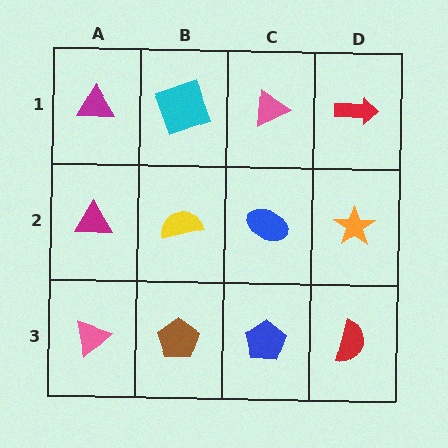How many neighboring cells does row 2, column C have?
4.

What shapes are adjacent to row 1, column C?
A blue ellipse (row 2, column C), a cyan square (row 1, column B), a red arrow (row 1, column D).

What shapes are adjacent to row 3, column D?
An orange star (row 2, column D), a blue pentagon (row 3, column C).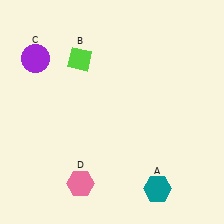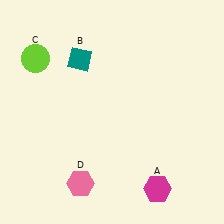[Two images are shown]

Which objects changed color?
A changed from teal to magenta. B changed from lime to teal. C changed from purple to lime.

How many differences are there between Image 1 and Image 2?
There are 3 differences between the two images.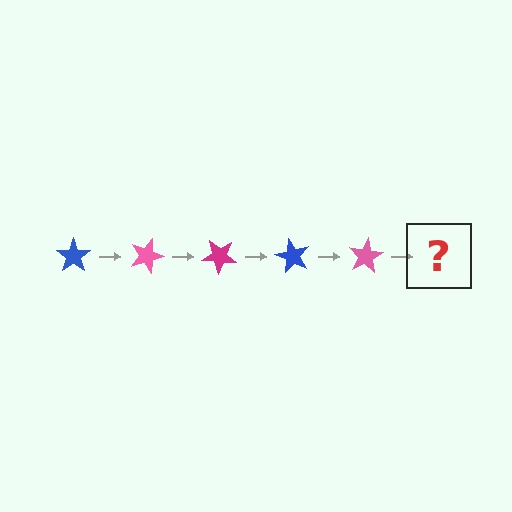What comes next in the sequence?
The next element should be a magenta star, rotated 100 degrees from the start.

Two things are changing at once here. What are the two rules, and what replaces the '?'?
The two rules are that it rotates 20 degrees each step and the color cycles through blue, pink, and magenta. The '?' should be a magenta star, rotated 100 degrees from the start.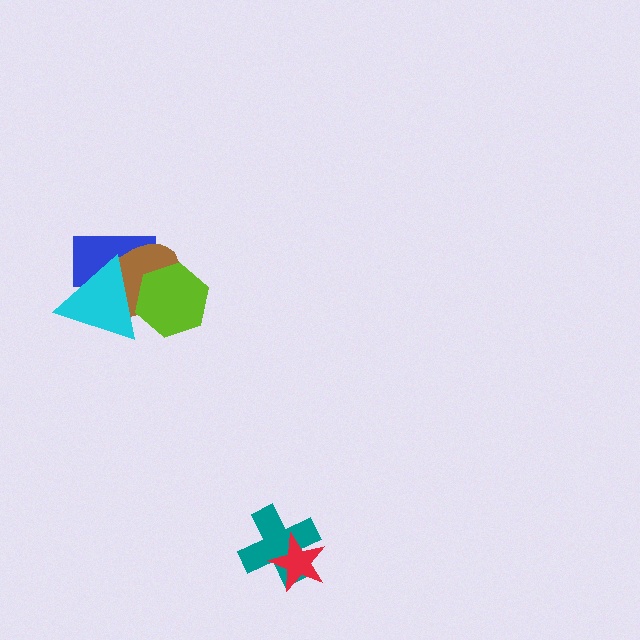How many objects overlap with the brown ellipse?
3 objects overlap with the brown ellipse.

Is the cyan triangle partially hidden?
Yes, it is partially covered by another shape.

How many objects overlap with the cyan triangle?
3 objects overlap with the cyan triangle.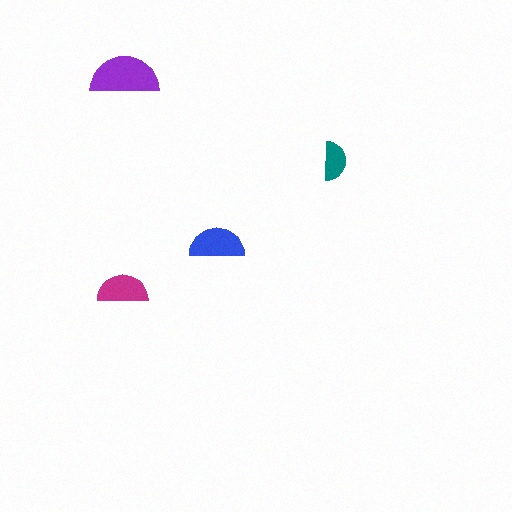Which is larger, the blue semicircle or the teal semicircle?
The blue one.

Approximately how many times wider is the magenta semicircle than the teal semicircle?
About 1.5 times wider.